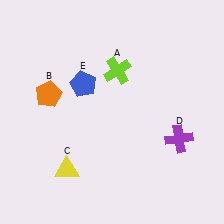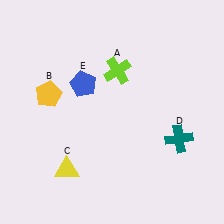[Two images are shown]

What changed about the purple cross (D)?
In Image 1, D is purple. In Image 2, it changed to teal.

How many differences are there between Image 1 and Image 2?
There are 2 differences between the two images.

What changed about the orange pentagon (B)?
In Image 1, B is orange. In Image 2, it changed to yellow.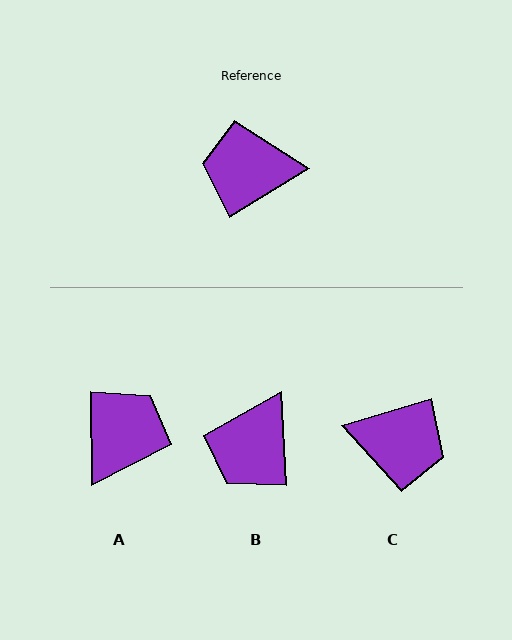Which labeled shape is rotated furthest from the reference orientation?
C, about 165 degrees away.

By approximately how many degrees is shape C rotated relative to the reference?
Approximately 165 degrees counter-clockwise.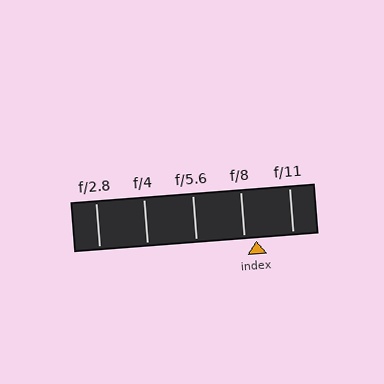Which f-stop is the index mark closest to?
The index mark is closest to f/8.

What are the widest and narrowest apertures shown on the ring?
The widest aperture shown is f/2.8 and the narrowest is f/11.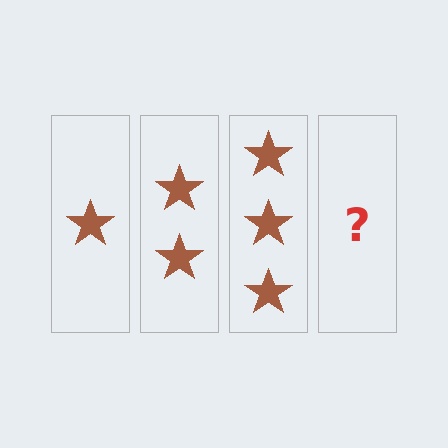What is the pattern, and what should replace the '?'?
The pattern is that each step adds one more star. The '?' should be 4 stars.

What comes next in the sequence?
The next element should be 4 stars.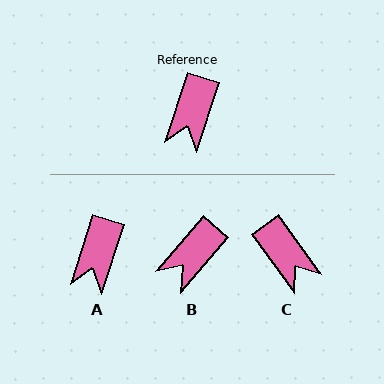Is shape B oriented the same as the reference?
No, it is off by about 22 degrees.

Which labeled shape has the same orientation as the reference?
A.